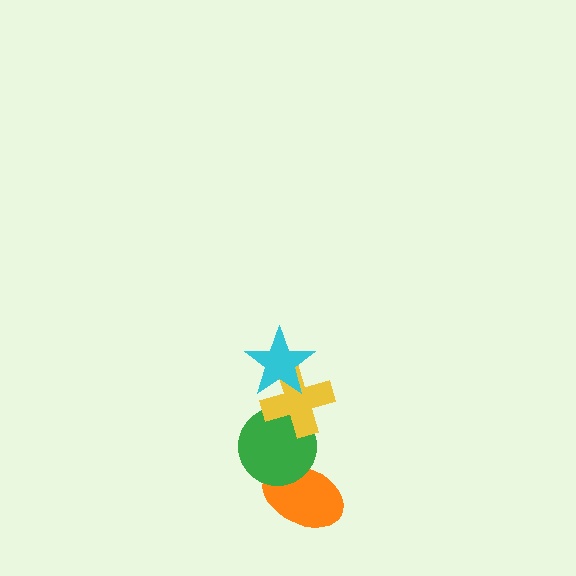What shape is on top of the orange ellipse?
The green circle is on top of the orange ellipse.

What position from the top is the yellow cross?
The yellow cross is 2nd from the top.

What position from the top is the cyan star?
The cyan star is 1st from the top.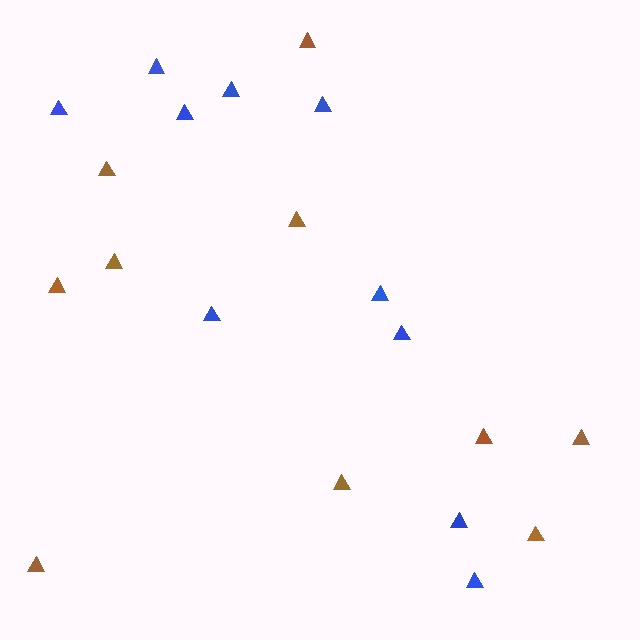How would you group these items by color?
There are 2 groups: one group of blue triangles (10) and one group of brown triangles (10).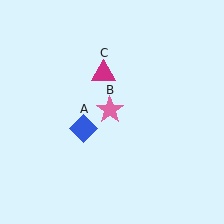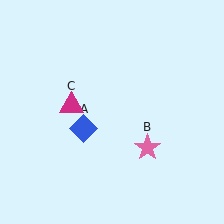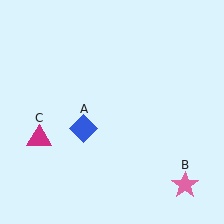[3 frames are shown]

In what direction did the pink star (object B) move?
The pink star (object B) moved down and to the right.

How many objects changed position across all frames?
2 objects changed position: pink star (object B), magenta triangle (object C).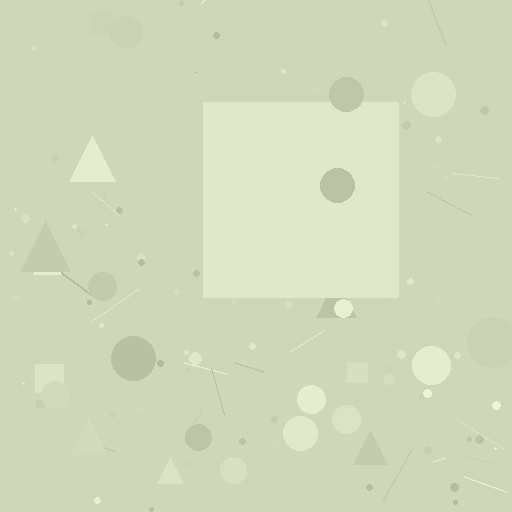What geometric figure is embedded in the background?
A square is embedded in the background.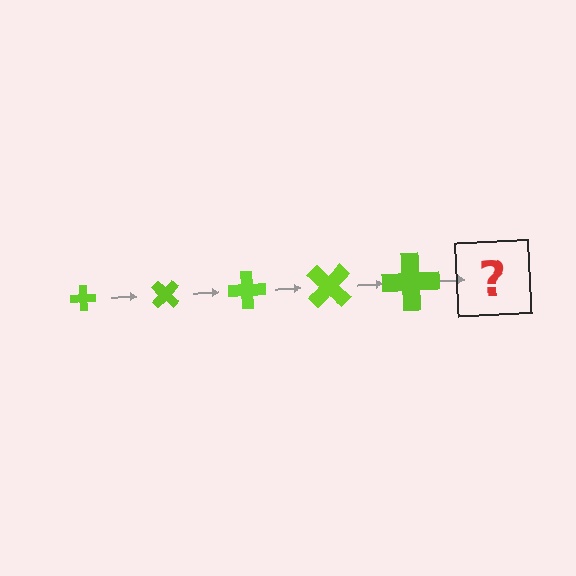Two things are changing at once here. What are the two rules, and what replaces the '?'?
The two rules are that the cross grows larger each step and it rotates 45 degrees each step. The '?' should be a cross, larger than the previous one and rotated 225 degrees from the start.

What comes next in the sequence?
The next element should be a cross, larger than the previous one and rotated 225 degrees from the start.